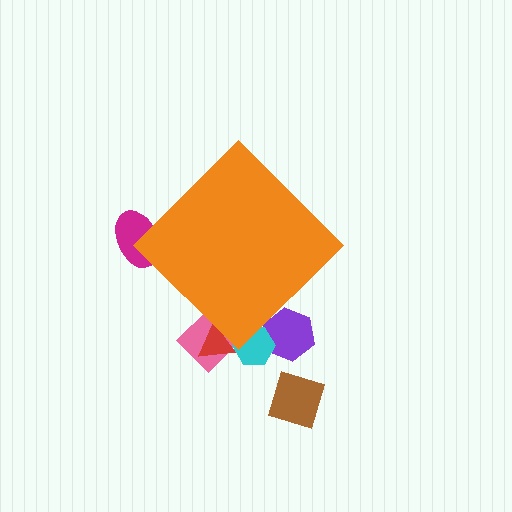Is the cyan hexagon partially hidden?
Yes, the cyan hexagon is partially hidden behind the orange diamond.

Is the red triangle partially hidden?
Yes, the red triangle is partially hidden behind the orange diamond.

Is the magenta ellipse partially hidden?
Yes, the magenta ellipse is partially hidden behind the orange diamond.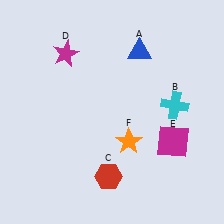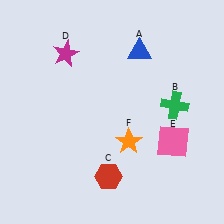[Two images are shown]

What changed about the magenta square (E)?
In Image 1, E is magenta. In Image 2, it changed to pink.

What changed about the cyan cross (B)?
In Image 1, B is cyan. In Image 2, it changed to green.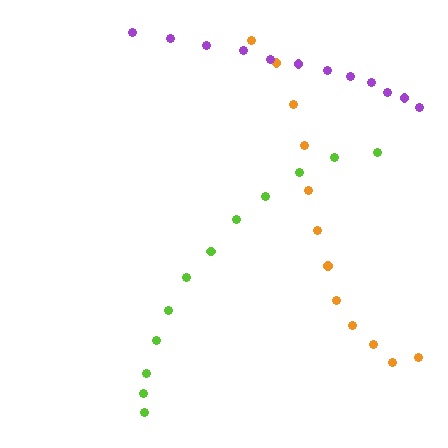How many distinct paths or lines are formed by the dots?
There are 3 distinct paths.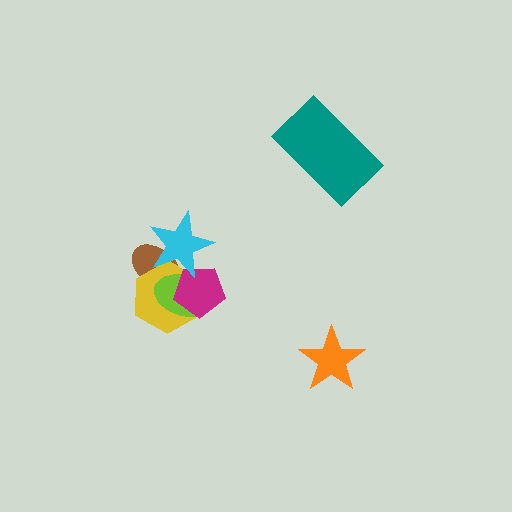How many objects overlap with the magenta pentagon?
4 objects overlap with the magenta pentagon.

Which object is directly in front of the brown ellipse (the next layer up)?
The yellow hexagon is directly in front of the brown ellipse.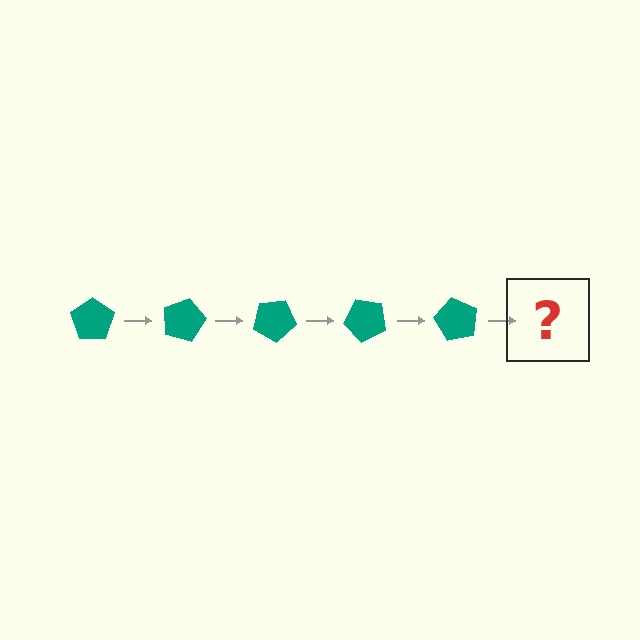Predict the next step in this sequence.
The next step is a teal pentagon rotated 75 degrees.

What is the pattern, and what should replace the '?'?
The pattern is that the pentagon rotates 15 degrees each step. The '?' should be a teal pentagon rotated 75 degrees.